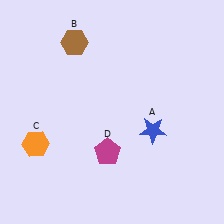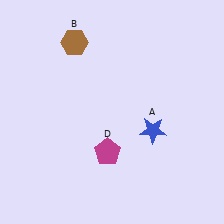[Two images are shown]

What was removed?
The orange hexagon (C) was removed in Image 2.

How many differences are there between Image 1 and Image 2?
There is 1 difference between the two images.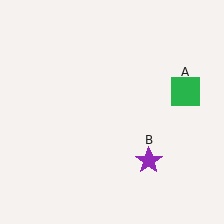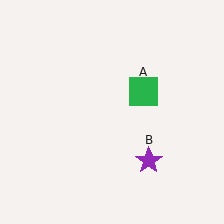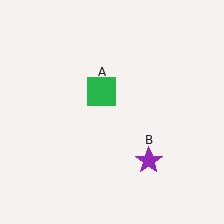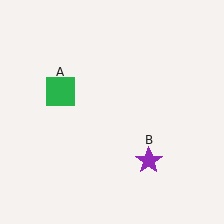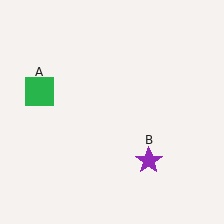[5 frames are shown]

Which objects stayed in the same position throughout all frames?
Purple star (object B) remained stationary.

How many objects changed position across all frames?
1 object changed position: green square (object A).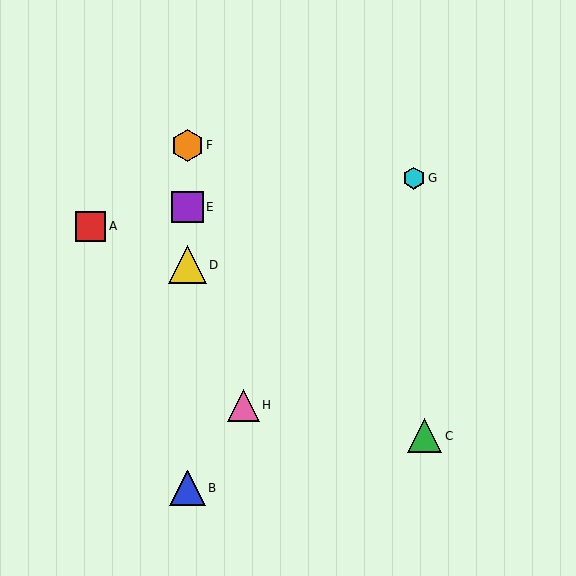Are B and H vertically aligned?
No, B is at x≈187 and H is at x≈243.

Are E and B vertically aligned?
Yes, both are at x≈187.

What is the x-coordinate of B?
Object B is at x≈187.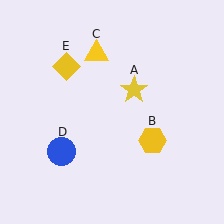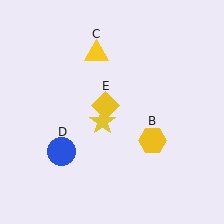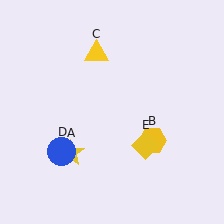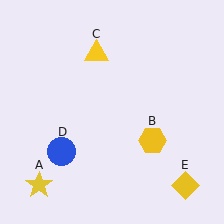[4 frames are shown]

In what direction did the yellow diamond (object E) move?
The yellow diamond (object E) moved down and to the right.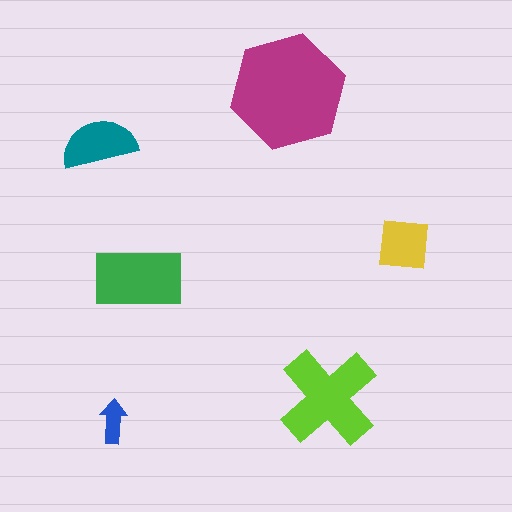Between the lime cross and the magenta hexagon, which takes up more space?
The magenta hexagon.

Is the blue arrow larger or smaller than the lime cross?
Smaller.